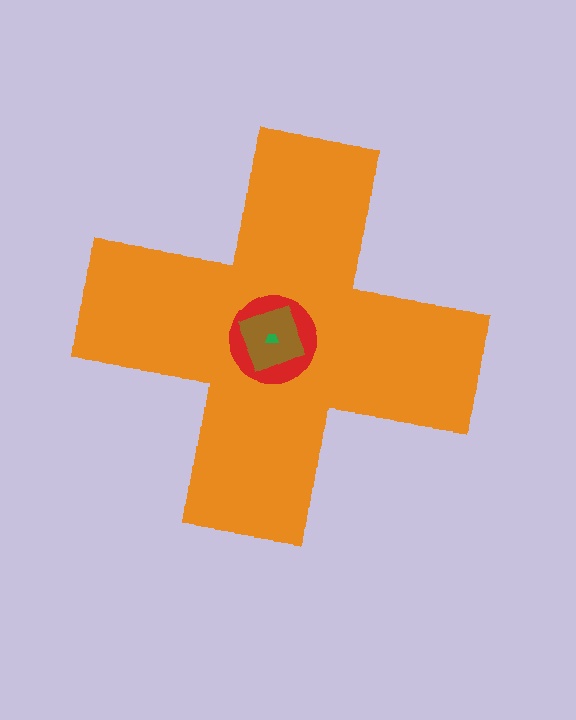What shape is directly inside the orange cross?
The red circle.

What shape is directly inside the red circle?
The brown square.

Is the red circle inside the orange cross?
Yes.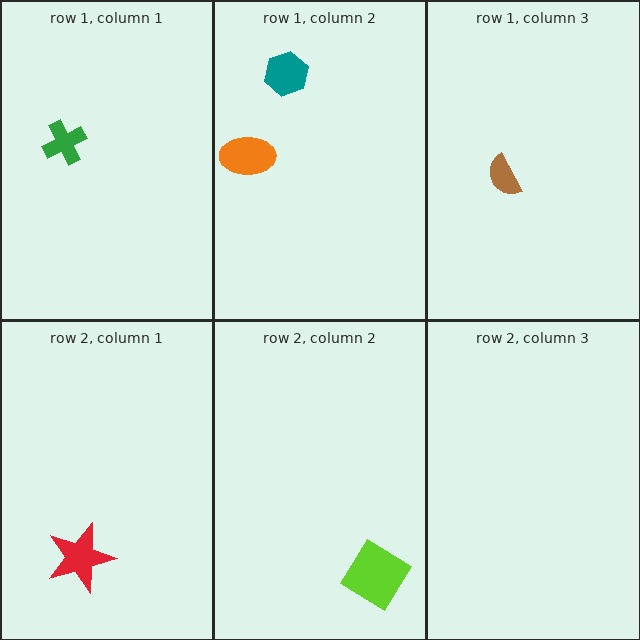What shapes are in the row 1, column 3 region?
The brown semicircle.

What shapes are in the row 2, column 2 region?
The lime diamond.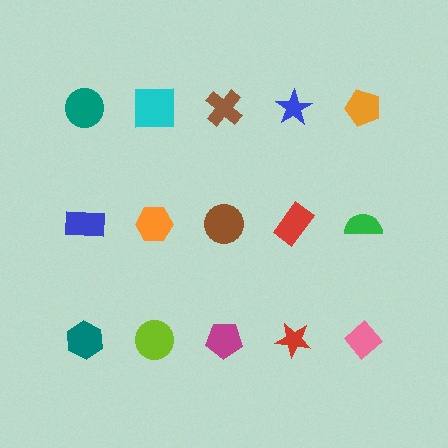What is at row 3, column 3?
A magenta pentagon.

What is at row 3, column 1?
A teal hexagon.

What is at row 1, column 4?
A blue star.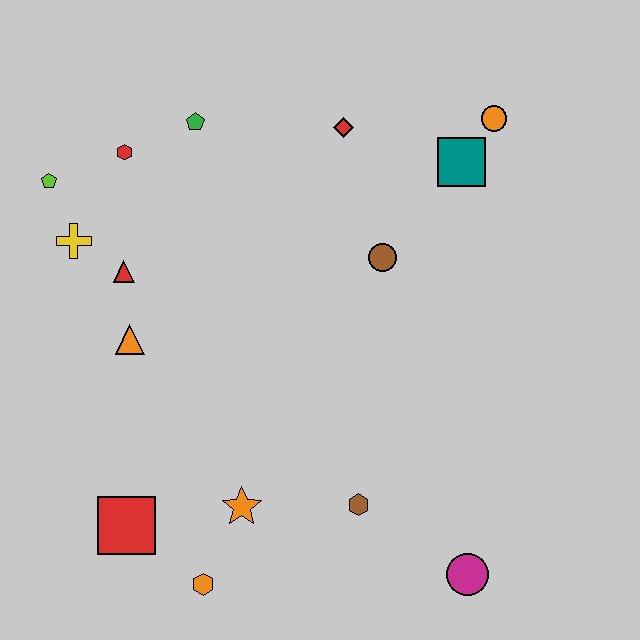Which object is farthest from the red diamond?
The orange hexagon is farthest from the red diamond.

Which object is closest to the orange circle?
The teal square is closest to the orange circle.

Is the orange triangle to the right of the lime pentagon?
Yes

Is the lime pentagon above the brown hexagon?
Yes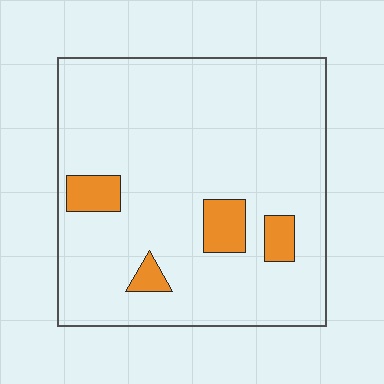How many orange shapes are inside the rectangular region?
4.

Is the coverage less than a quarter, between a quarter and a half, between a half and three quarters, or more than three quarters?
Less than a quarter.